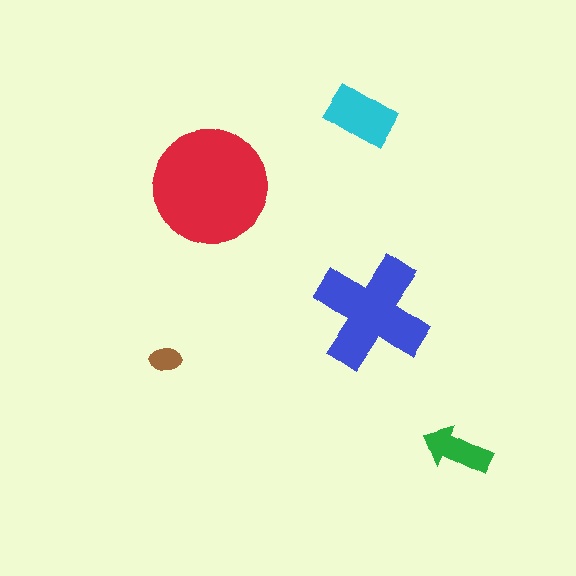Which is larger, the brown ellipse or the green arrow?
The green arrow.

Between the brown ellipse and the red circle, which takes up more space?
The red circle.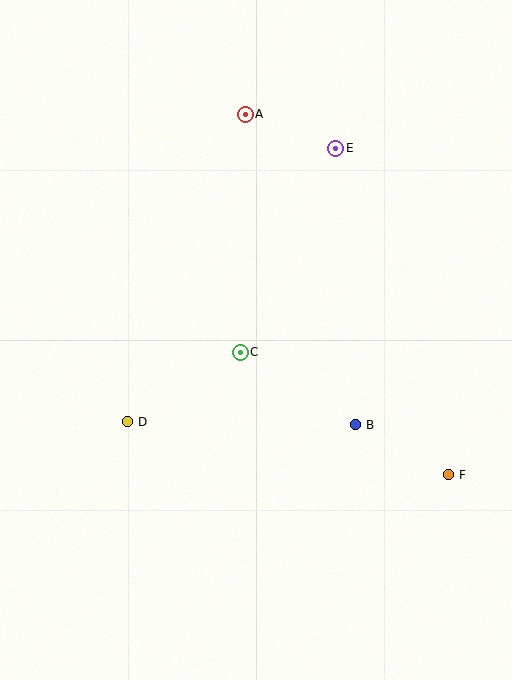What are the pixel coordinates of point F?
Point F is at (449, 475).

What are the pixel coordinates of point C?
Point C is at (240, 352).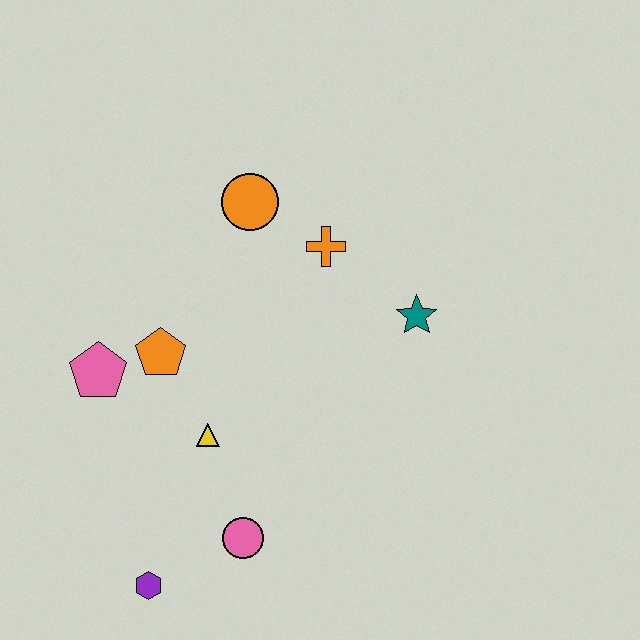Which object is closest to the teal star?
The orange cross is closest to the teal star.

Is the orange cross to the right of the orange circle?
Yes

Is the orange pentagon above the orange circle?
No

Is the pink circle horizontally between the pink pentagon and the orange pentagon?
No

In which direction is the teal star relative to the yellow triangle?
The teal star is to the right of the yellow triangle.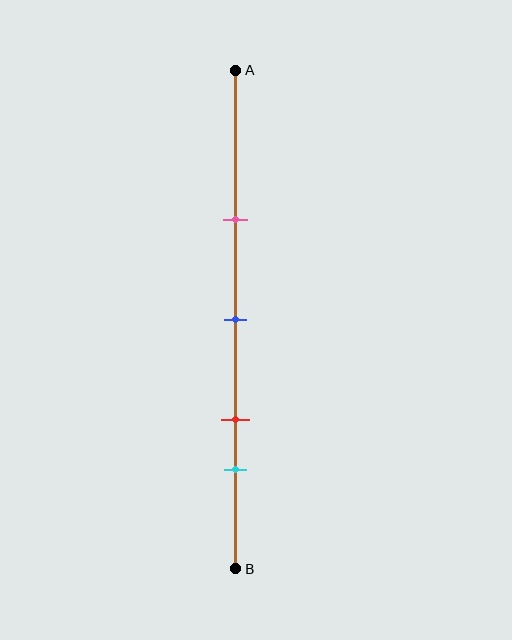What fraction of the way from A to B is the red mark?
The red mark is approximately 70% (0.7) of the way from A to B.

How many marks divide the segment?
There are 4 marks dividing the segment.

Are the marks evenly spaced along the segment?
No, the marks are not evenly spaced.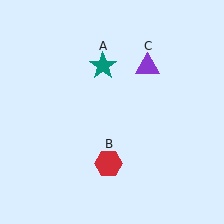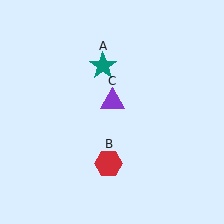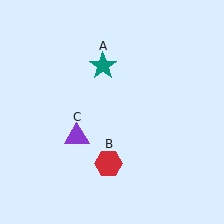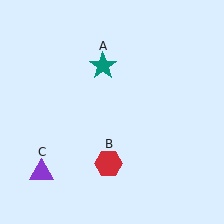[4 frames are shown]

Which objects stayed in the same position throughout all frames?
Teal star (object A) and red hexagon (object B) remained stationary.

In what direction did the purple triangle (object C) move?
The purple triangle (object C) moved down and to the left.